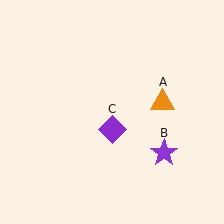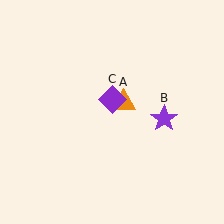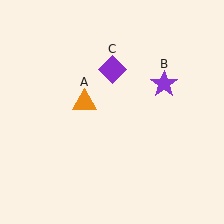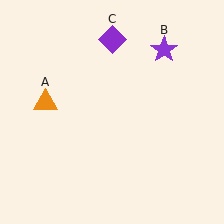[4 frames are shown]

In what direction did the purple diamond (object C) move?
The purple diamond (object C) moved up.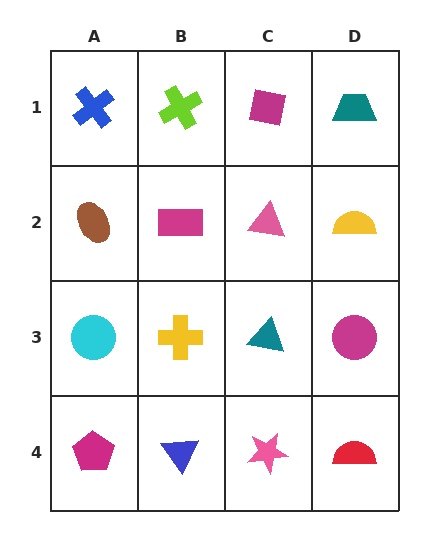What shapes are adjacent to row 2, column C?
A magenta square (row 1, column C), a teal triangle (row 3, column C), a magenta rectangle (row 2, column B), a yellow semicircle (row 2, column D).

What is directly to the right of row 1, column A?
A lime cross.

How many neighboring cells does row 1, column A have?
2.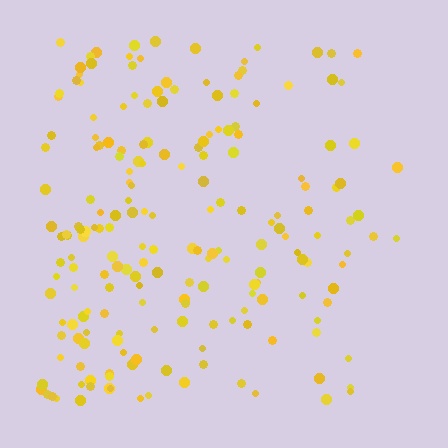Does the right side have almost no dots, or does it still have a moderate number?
Still a moderate number, just noticeably fewer than the left.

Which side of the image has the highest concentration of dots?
The left.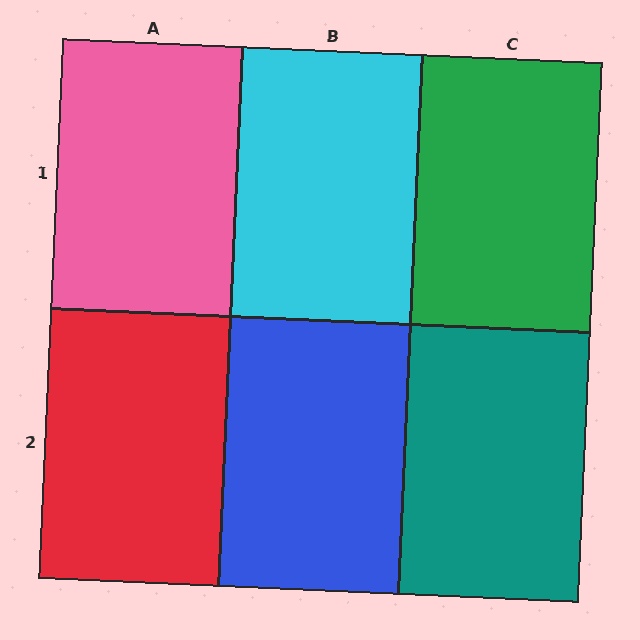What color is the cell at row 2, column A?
Red.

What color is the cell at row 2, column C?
Teal.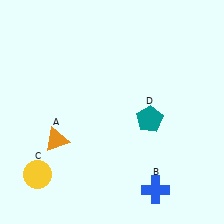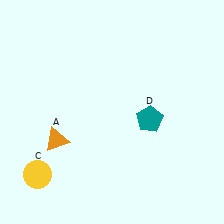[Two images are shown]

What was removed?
The blue cross (B) was removed in Image 2.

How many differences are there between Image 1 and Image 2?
There is 1 difference between the two images.